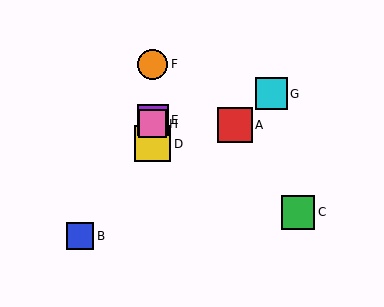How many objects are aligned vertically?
4 objects (D, E, F, H) are aligned vertically.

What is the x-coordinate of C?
Object C is at x≈298.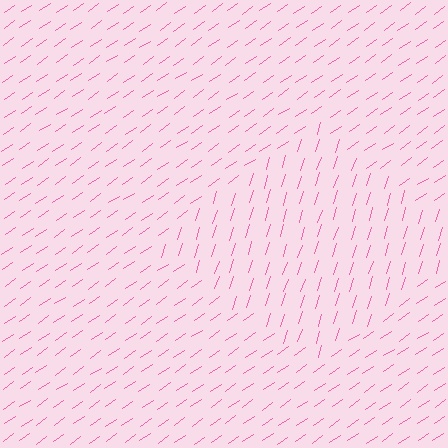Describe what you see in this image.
The image is filled with small pink line segments. A diamond region in the image has lines oriented differently from the surrounding lines, creating a visible texture boundary.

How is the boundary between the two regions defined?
The boundary is defined purely by a change in line orientation (approximately 38 degrees difference). All lines are the same color and thickness.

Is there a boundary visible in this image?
Yes, there is a texture boundary formed by a change in line orientation.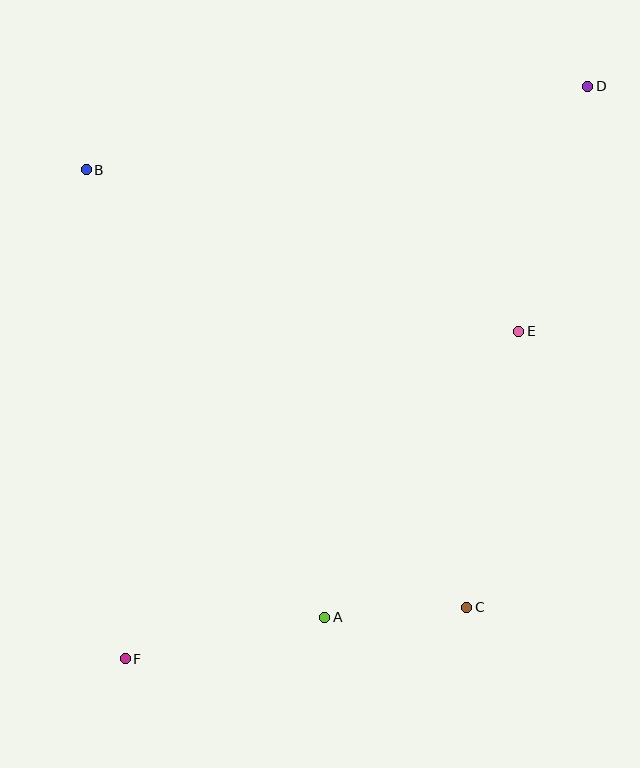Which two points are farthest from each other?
Points D and F are farthest from each other.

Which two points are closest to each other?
Points A and C are closest to each other.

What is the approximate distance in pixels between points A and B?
The distance between A and B is approximately 507 pixels.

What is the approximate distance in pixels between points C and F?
The distance between C and F is approximately 345 pixels.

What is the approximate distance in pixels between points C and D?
The distance between C and D is approximately 535 pixels.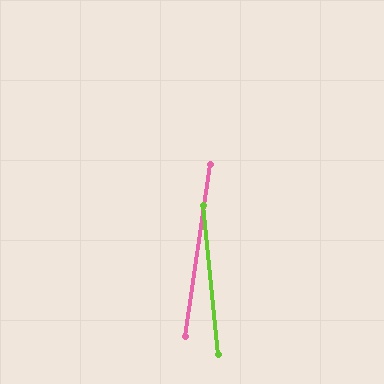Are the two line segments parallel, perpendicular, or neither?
Neither parallel nor perpendicular — they differ by about 14°.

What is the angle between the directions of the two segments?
Approximately 14 degrees.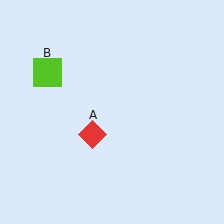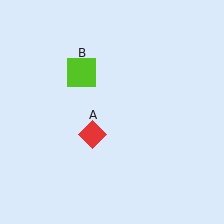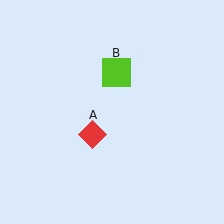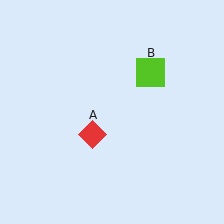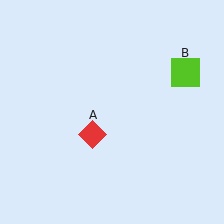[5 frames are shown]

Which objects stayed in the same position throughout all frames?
Red diamond (object A) remained stationary.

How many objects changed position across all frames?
1 object changed position: lime square (object B).